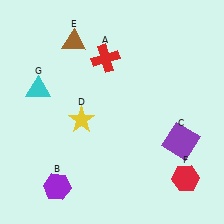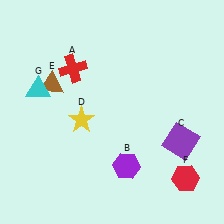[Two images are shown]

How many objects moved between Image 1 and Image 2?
3 objects moved between the two images.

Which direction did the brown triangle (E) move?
The brown triangle (E) moved down.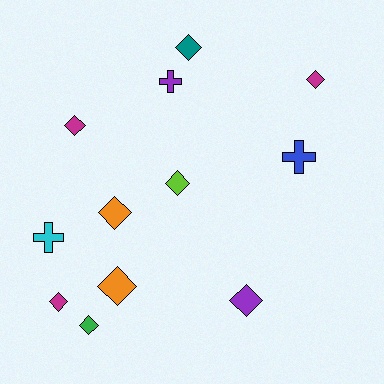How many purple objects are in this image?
There are 2 purple objects.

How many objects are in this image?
There are 12 objects.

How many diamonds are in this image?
There are 9 diamonds.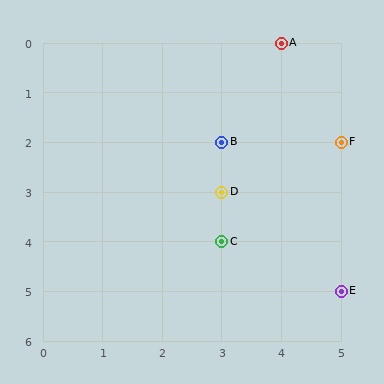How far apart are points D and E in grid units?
Points D and E are 2 columns and 2 rows apart (about 2.8 grid units diagonally).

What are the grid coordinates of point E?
Point E is at grid coordinates (5, 5).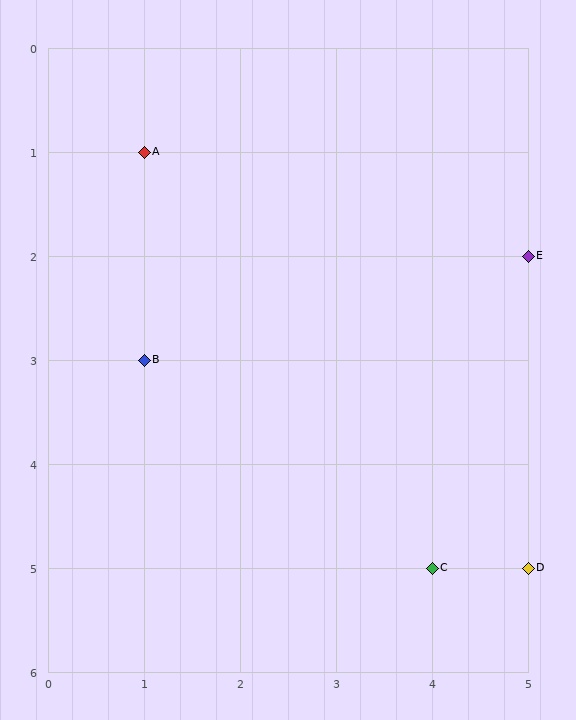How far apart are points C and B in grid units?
Points C and B are 3 columns and 2 rows apart (about 3.6 grid units diagonally).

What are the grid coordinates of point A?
Point A is at grid coordinates (1, 1).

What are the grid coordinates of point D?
Point D is at grid coordinates (5, 5).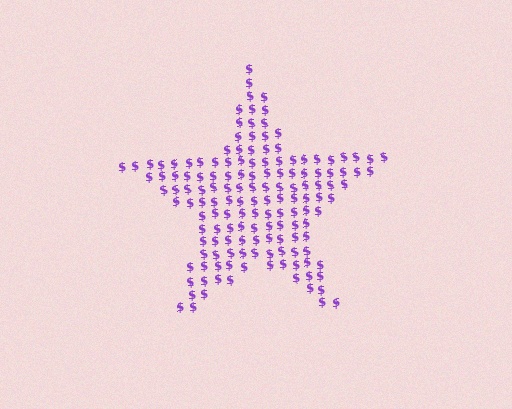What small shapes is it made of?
It is made of small dollar signs.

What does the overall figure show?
The overall figure shows a star.